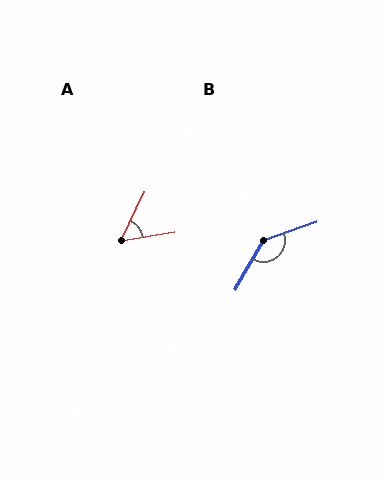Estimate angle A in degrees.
Approximately 55 degrees.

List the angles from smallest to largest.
A (55°), B (139°).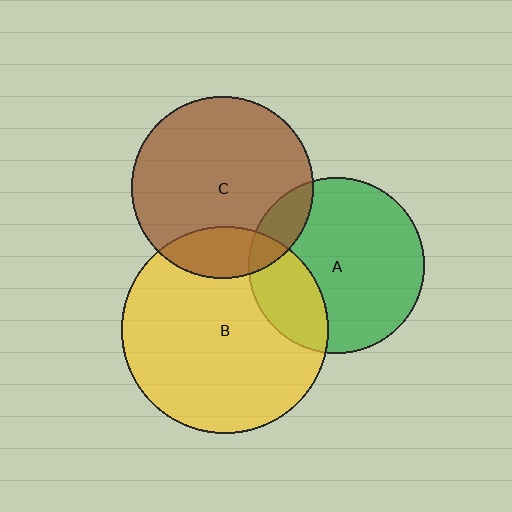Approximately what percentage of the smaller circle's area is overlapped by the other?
Approximately 25%.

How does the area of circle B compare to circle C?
Approximately 1.3 times.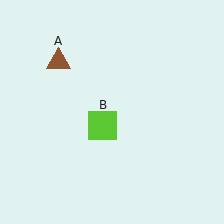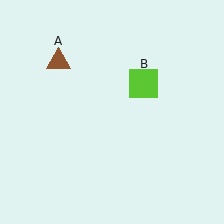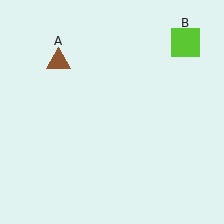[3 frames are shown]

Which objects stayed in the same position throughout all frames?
Brown triangle (object A) remained stationary.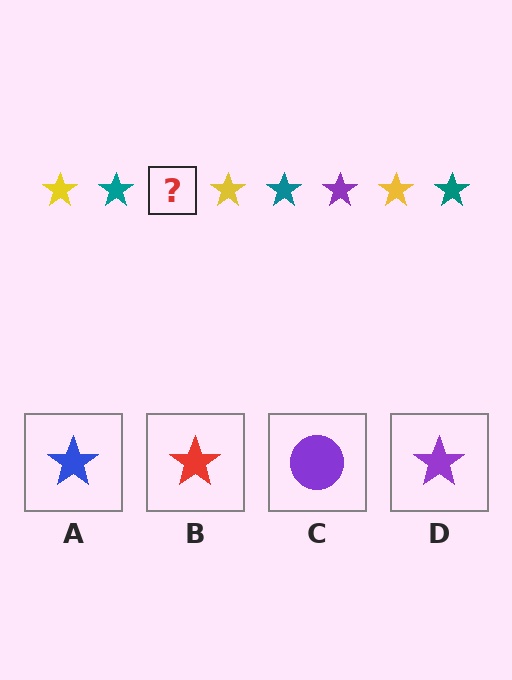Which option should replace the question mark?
Option D.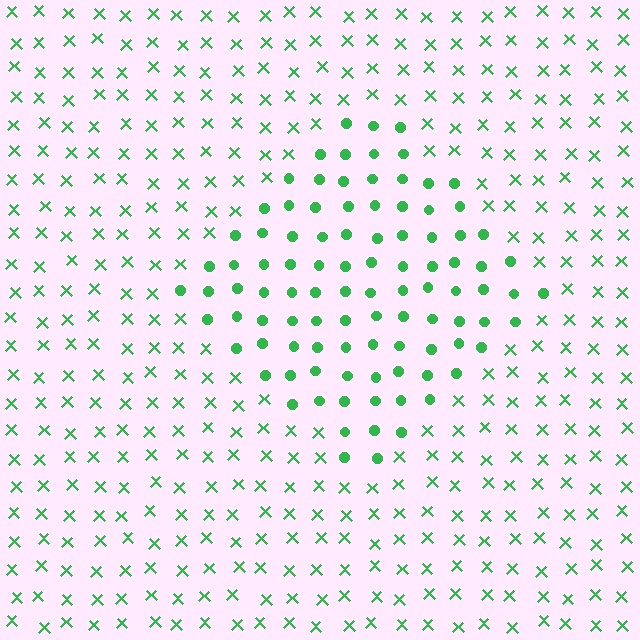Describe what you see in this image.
The image is filled with small green elements arranged in a uniform grid. A diamond-shaped region contains circles, while the surrounding area contains X marks. The boundary is defined purely by the change in element shape.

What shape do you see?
I see a diamond.